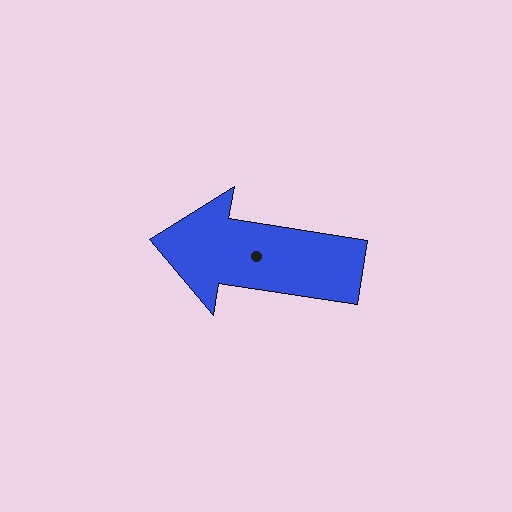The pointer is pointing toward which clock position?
Roughly 9 o'clock.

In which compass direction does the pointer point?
West.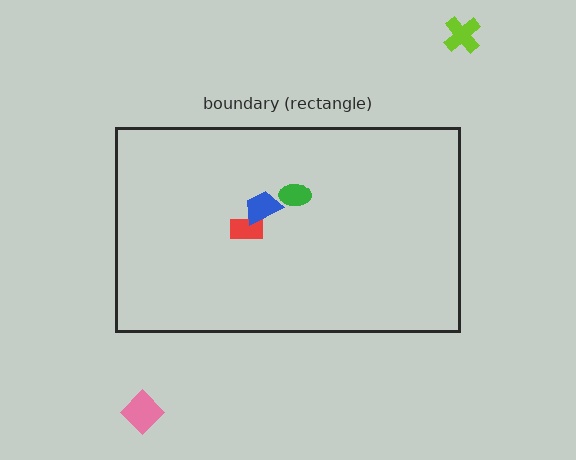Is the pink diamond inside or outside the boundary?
Outside.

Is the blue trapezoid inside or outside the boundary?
Inside.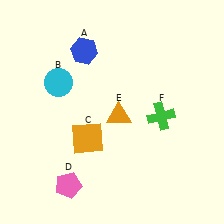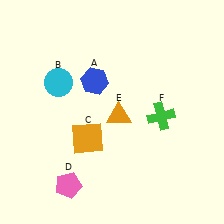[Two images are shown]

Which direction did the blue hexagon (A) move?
The blue hexagon (A) moved down.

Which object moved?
The blue hexagon (A) moved down.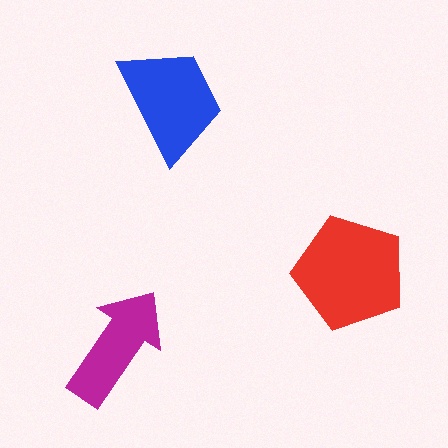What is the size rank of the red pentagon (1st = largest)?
1st.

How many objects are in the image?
There are 3 objects in the image.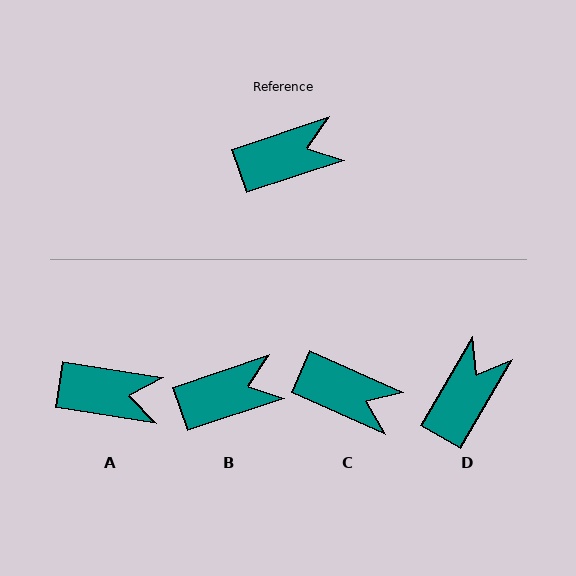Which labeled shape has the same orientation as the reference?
B.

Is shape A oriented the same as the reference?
No, it is off by about 27 degrees.